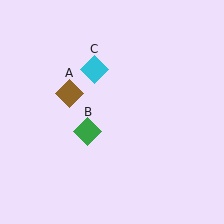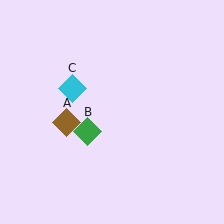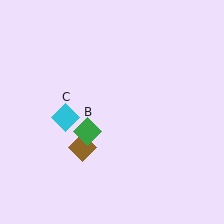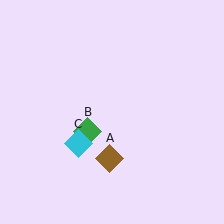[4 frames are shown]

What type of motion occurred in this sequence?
The brown diamond (object A), cyan diamond (object C) rotated counterclockwise around the center of the scene.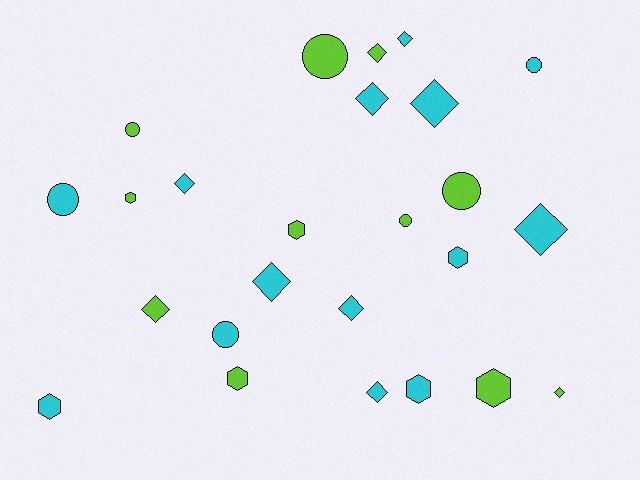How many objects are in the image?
There are 25 objects.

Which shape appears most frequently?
Diamond, with 11 objects.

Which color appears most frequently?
Cyan, with 14 objects.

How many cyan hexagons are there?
There are 3 cyan hexagons.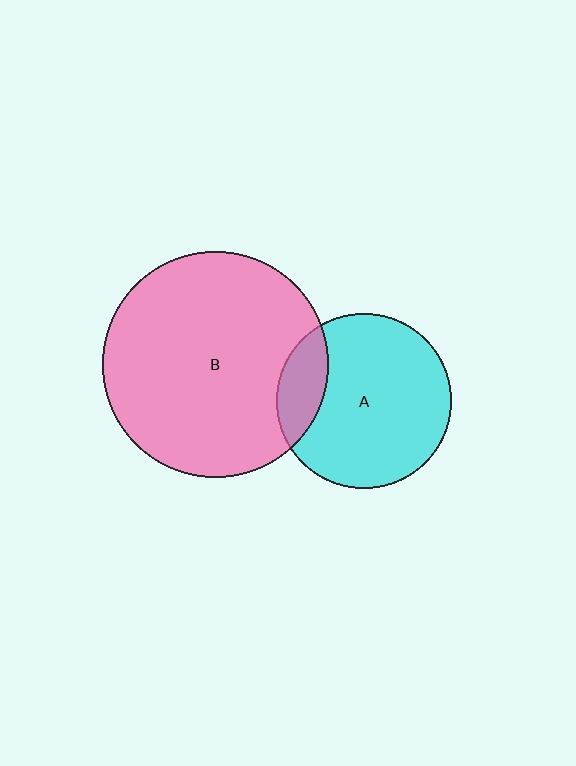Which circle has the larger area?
Circle B (pink).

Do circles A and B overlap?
Yes.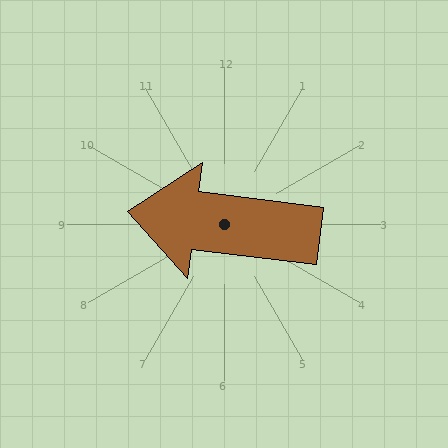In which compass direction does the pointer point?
West.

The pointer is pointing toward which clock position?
Roughly 9 o'clock.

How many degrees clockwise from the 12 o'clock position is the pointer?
Approximately 277 degrees.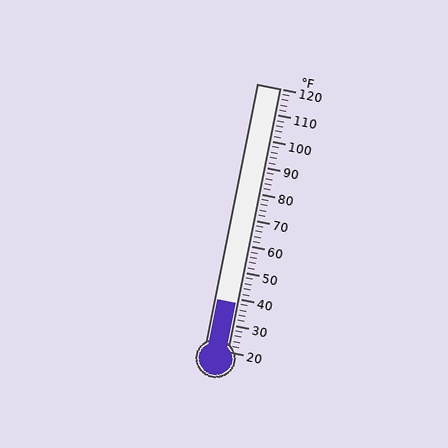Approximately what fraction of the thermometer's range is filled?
The thermometer is filled to approximately 20% of its range.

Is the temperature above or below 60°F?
The temperature is below 60°F.